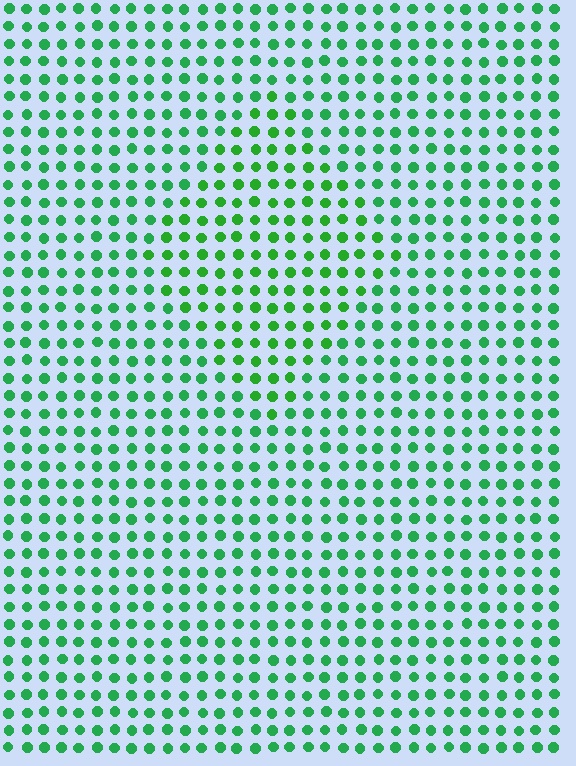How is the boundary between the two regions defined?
The boundary is defined purely by a slight shift in hue (about 18 degrees). Spacing, size, and orientation are identical on both sides.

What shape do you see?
I see a diamond.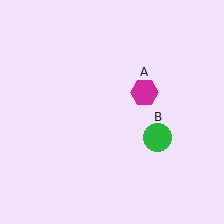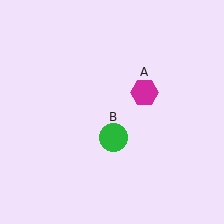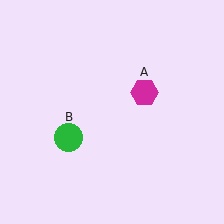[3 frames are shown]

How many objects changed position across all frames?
1 object changed position: green circle (object B).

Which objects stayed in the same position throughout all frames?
Magenta hexagon (object A) remained stationary.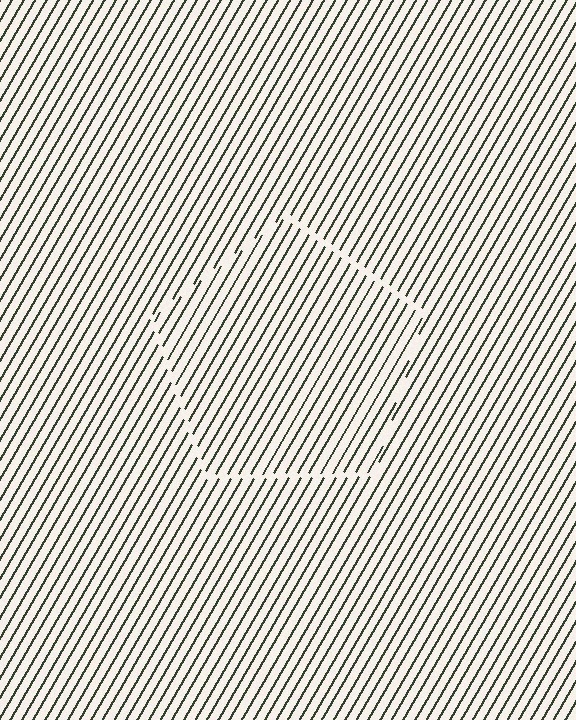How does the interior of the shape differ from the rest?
The interior of the shape contains the same grating, shifted by half a period — the contour is defined by the phase discontinuity where line-ends from the inner and outer gratings abut.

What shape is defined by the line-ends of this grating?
An illusory pentagon. The interior of the shape contains the same grating, shifted by half a period — the contour is defined by the phase discontinuity where line-ends from the inner and outer gratings abut.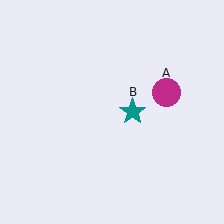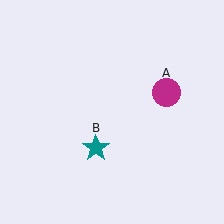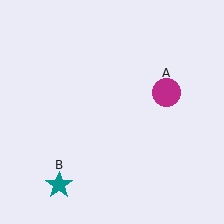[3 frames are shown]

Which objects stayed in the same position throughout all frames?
Magenta circle (object A) remained stationary.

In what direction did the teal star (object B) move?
The teal star (object B) moved down and to the left.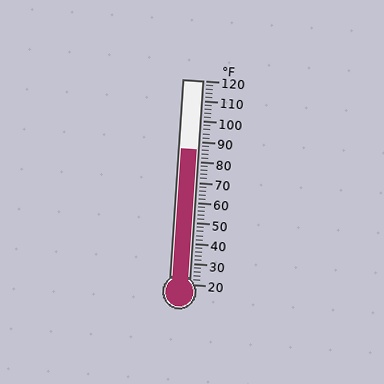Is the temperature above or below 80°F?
The temperature is above 80°F.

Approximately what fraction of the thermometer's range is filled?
The thermometer is filled to approximately 65% of its range.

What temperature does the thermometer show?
The thermometer shows approximately 86°F.